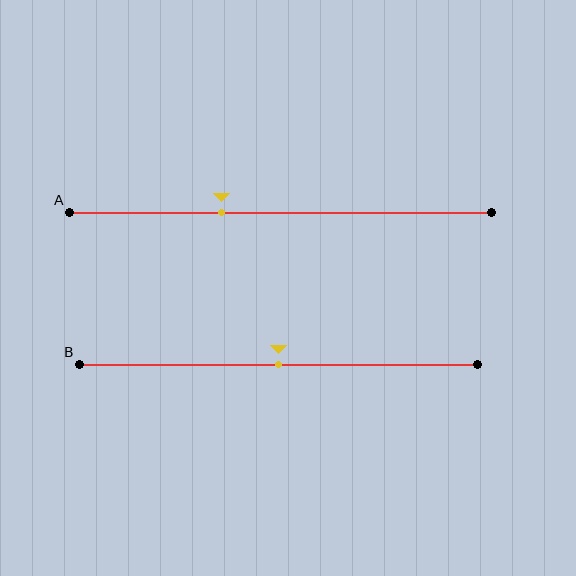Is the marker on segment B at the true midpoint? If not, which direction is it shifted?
Yes, the marker on segment B is at the true midpoint.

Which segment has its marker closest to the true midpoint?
Segment B has its marker closest to the true midpoint.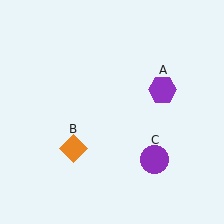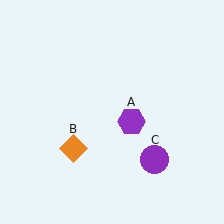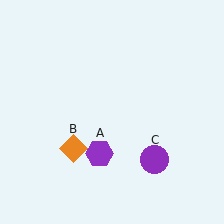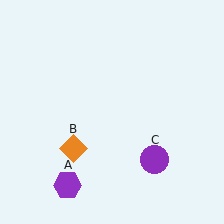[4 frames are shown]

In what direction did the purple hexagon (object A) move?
The purple hexagon (object A) moved down and to the left.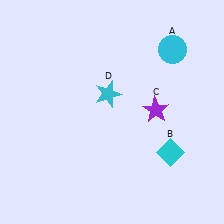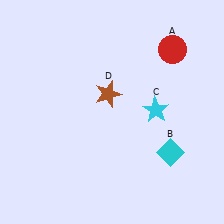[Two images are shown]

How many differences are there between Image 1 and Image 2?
There are 3 differences between the two images.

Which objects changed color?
A changed from cyan to red. C changed from purple to cyan. D changed from cyan to brown.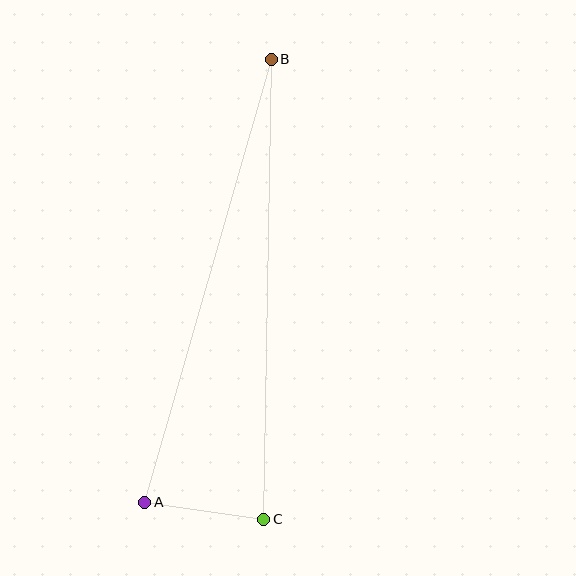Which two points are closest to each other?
Points A and C are closest to each other.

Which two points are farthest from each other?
Points A and B are farthest from each other.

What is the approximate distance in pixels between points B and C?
The distance between B and C is approximately 460 pixels.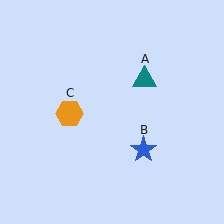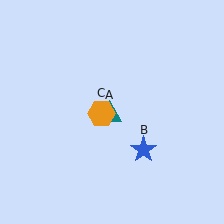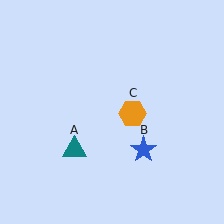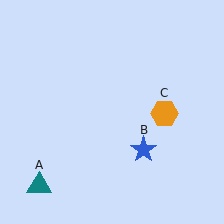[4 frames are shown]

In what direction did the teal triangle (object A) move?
The teal triangle (object A) moved down and to the left.